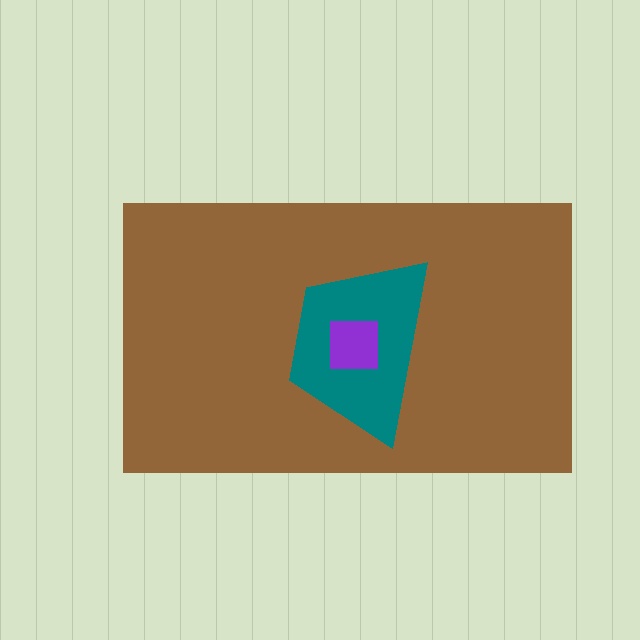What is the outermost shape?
The brown rectangle.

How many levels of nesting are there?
3.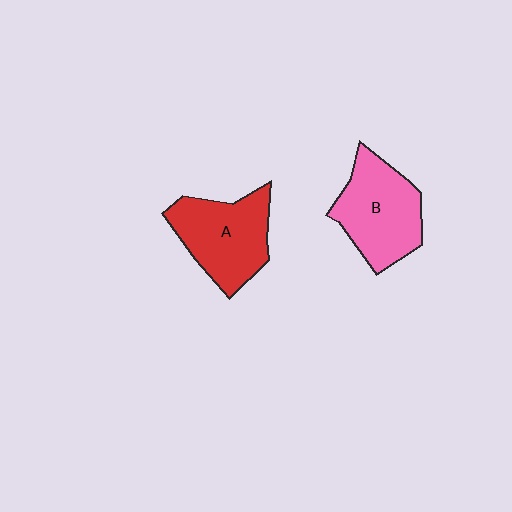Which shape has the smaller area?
Shape A (red).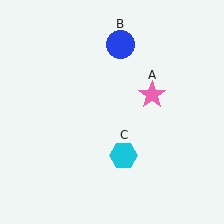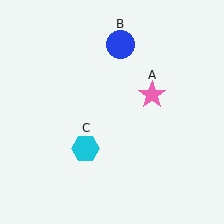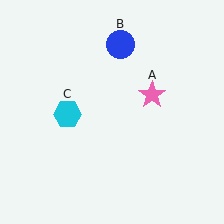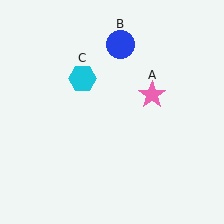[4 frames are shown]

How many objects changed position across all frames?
1 object changed position: cyan hexagon (object C).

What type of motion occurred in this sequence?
The cyan hexagon (object C) rotated clockwise around the center of the scene.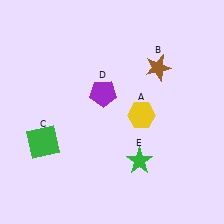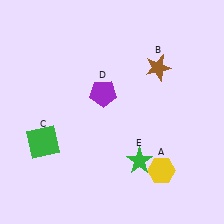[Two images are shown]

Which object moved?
The yellow hexagon (A) moved down.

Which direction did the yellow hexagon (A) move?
The yellow hexagon (A) moved down.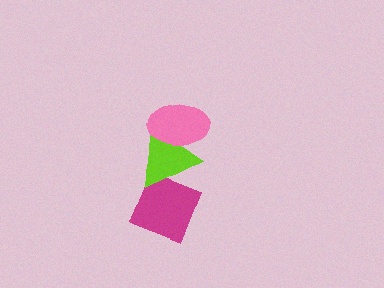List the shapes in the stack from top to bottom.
From top to bottom: the pink ellipse, the lime triangle, the magenta diamond.